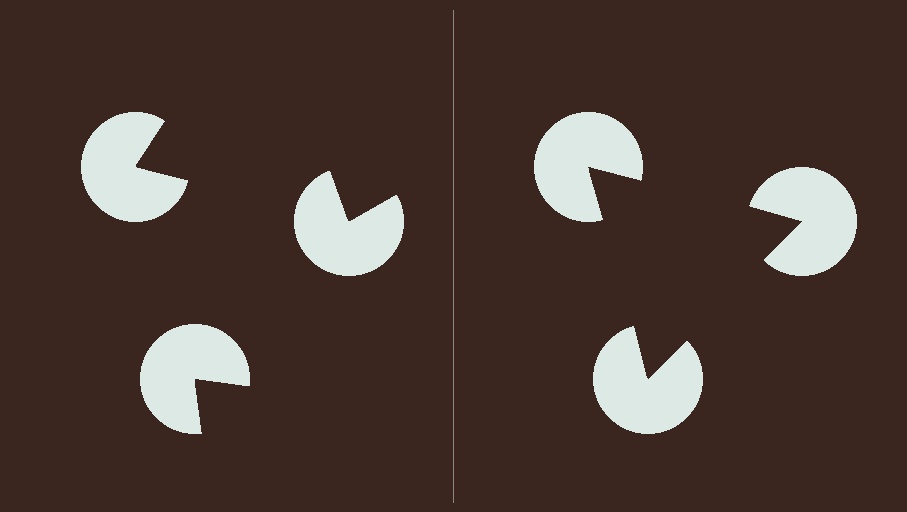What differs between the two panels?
The pac-man discs are positioned identically on both sides; only the wedge orientations differ. On the right they align to a triangle; on the left they are misaligned.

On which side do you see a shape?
An illusory triangle appears on the right side. On the left side the wedge cuts are rotated, so no coherent shape forms.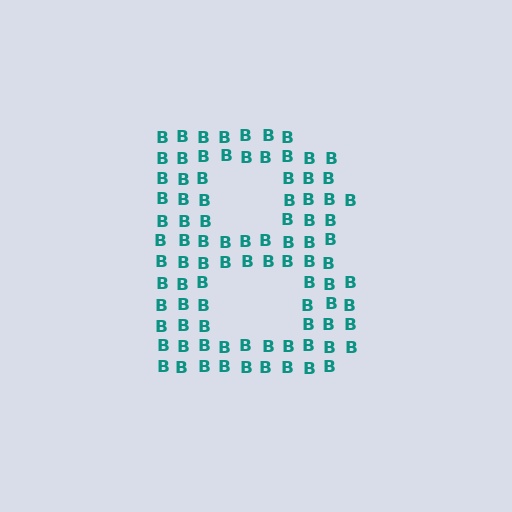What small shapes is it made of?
It is made of small letter B's.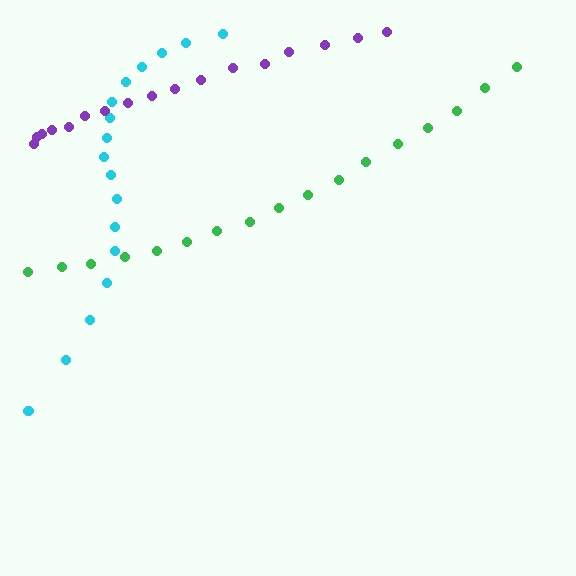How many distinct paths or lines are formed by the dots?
There are 3 distinct paths.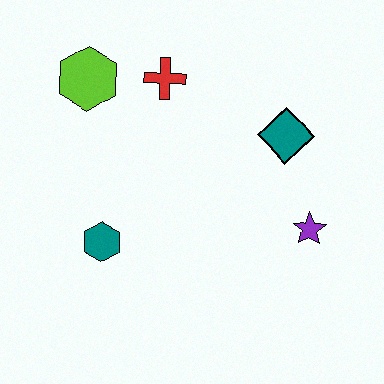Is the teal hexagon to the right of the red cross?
No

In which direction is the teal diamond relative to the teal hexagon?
The teal diamond is to the right of the teal hexagon.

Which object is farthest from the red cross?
The purple star is farthest from the red cross.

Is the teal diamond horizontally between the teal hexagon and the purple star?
Yes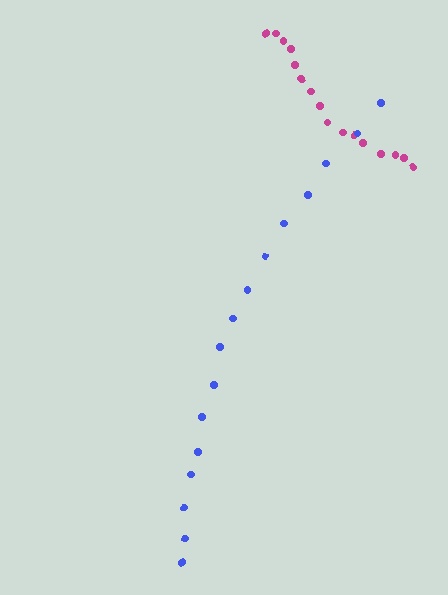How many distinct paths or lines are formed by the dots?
There are 2 distinct paths.